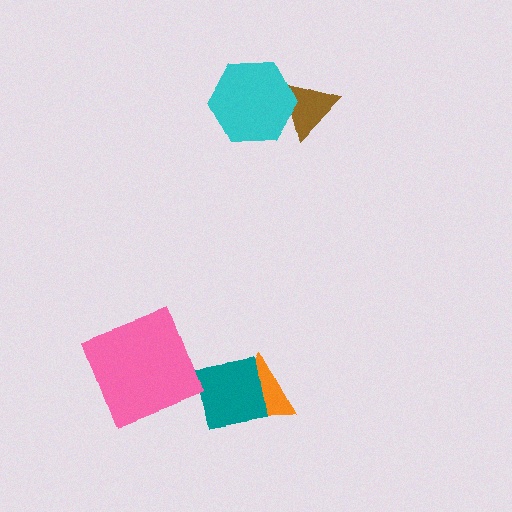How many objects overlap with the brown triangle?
1 object overlaps with the brown triangle.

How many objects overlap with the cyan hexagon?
1 object overlaps with the cyan hexagon.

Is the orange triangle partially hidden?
Yes, it is partially covered by another shape.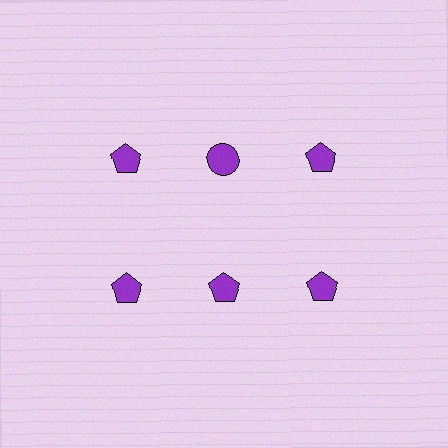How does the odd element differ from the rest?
It has a different shape: circle instead of pentagon.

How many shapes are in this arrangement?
There are 6 shapes arranged in a grid pattern.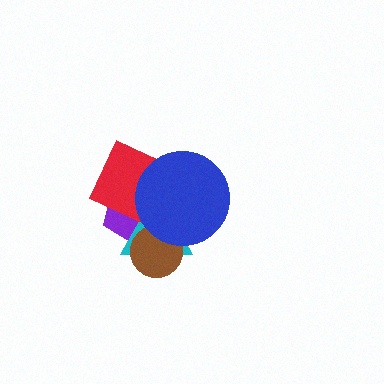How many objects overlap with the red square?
3 objects overlap with the red square.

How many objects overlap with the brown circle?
3 objects overlap with the brown circle.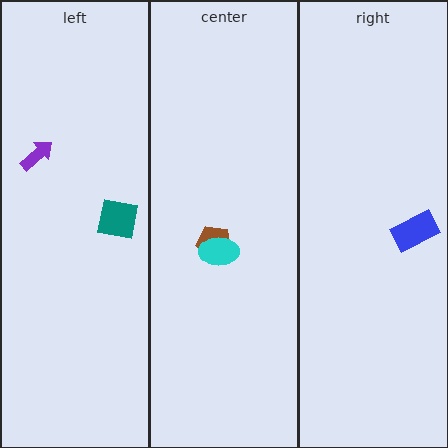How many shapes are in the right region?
1.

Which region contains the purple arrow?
The left region.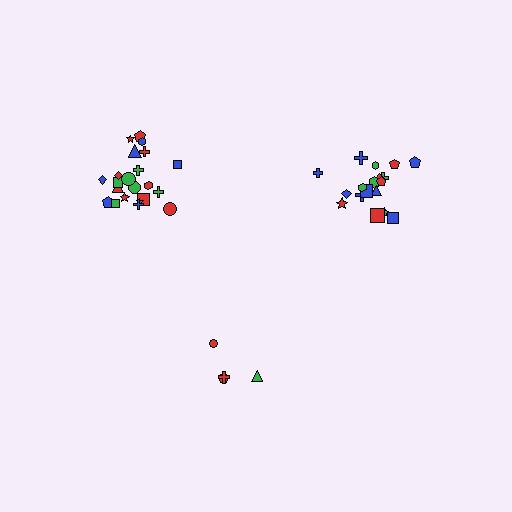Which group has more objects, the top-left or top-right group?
The top-left group.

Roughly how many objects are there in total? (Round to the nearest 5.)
Roughly 45 objects in total.